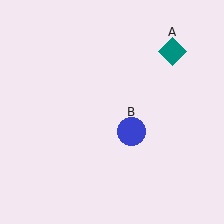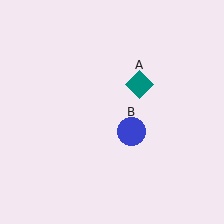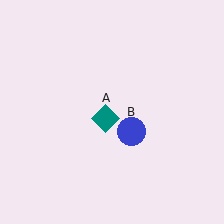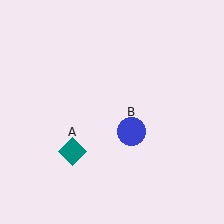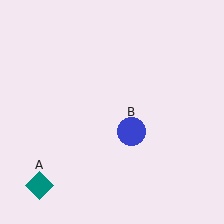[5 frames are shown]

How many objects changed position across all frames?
1 object changed position: teal diamond (object A).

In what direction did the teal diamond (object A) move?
The teal diamond (object A) moved down and to the left.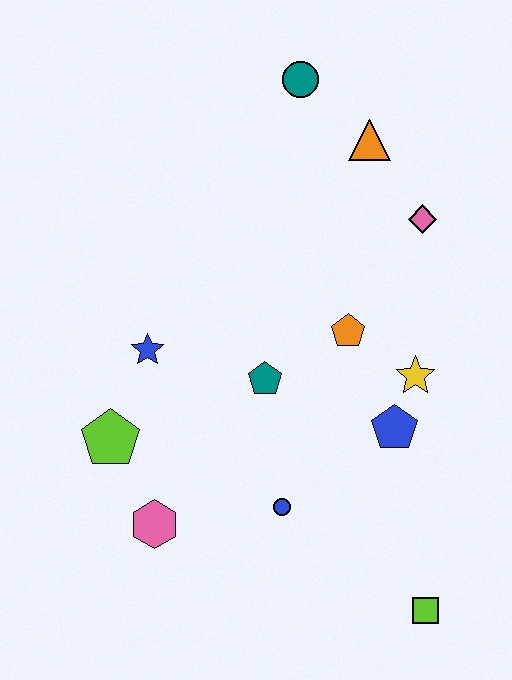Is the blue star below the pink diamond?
Yes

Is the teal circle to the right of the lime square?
No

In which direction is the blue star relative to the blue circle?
The blue star is above the blue circle.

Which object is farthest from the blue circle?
The teal circle is farthest from the blue circle.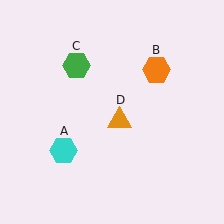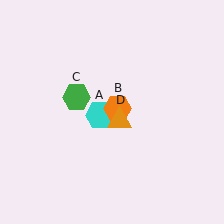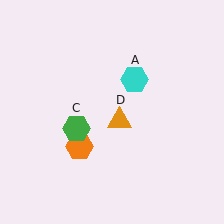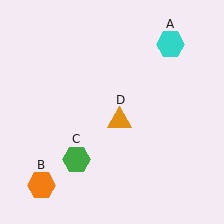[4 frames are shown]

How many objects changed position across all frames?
3 objects changed position: cyan hexagon (object A), orange hexagon (object B), green hexagon (object C).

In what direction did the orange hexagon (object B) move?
The orange hexagon (object B) moved down and to the left.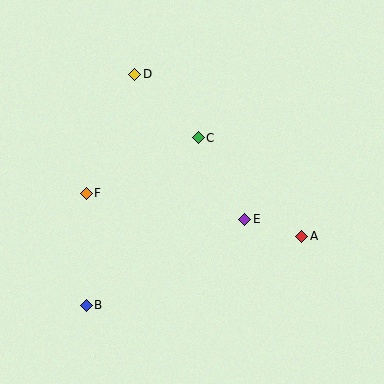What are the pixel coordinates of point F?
Point F is at (86, 193).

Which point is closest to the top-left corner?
Point D is closest to the top-left corner.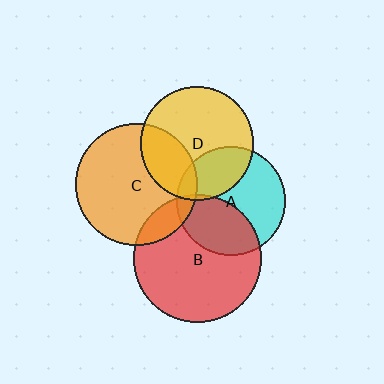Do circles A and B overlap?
Yes.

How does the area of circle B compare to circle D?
Approximately 1.3 times.